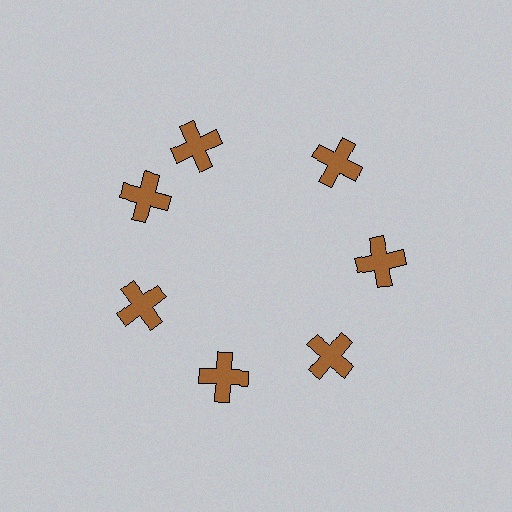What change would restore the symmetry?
The symmetry would be restored by rotating it back into even spacing with its neighbors so that all 7 crosses sit at equal angles and equal distance from the center.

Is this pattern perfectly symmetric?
No. The 7 brown crosses are arranged in a ring, but one element near the 12 o'clock position is rotated out of alignment along the ring, breaking the 7-fold rotational symmetry.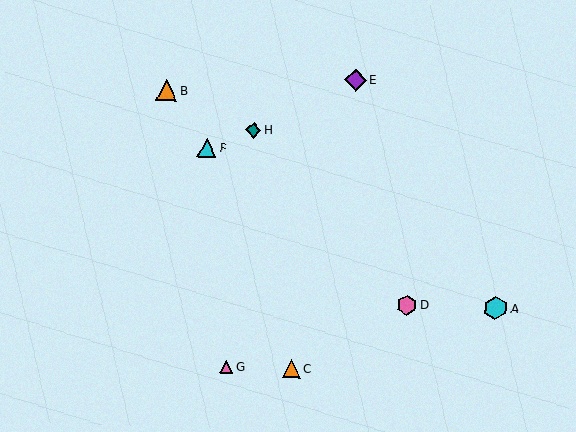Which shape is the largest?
The cyan hexagon (labeled A) is the largest.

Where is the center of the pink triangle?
The center of the pink triangle is at (226, 366).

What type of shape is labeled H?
Shape H is a teal diamond.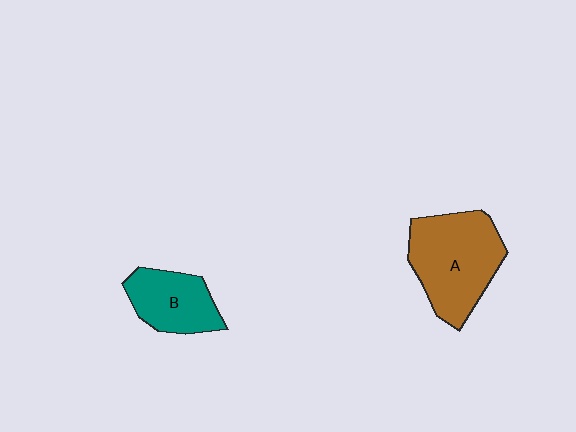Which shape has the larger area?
Shape A (brown).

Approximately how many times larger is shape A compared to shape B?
Approximately 1.6 times.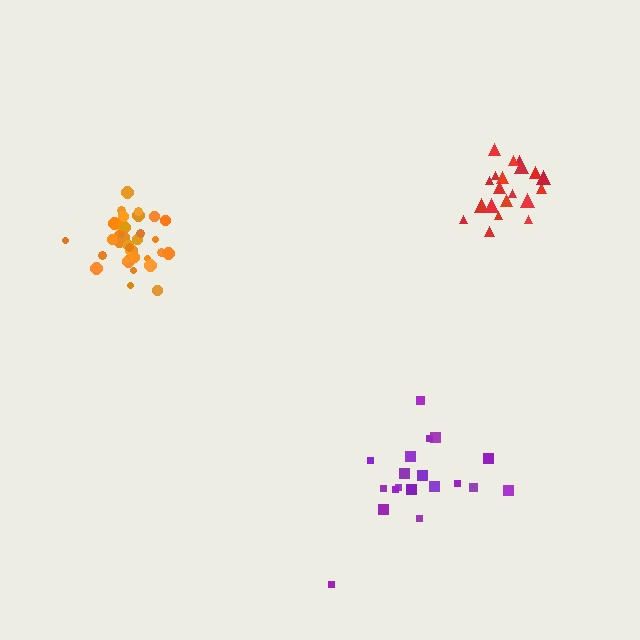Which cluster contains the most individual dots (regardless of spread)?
Orange (35).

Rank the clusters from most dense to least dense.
orange, red, purple.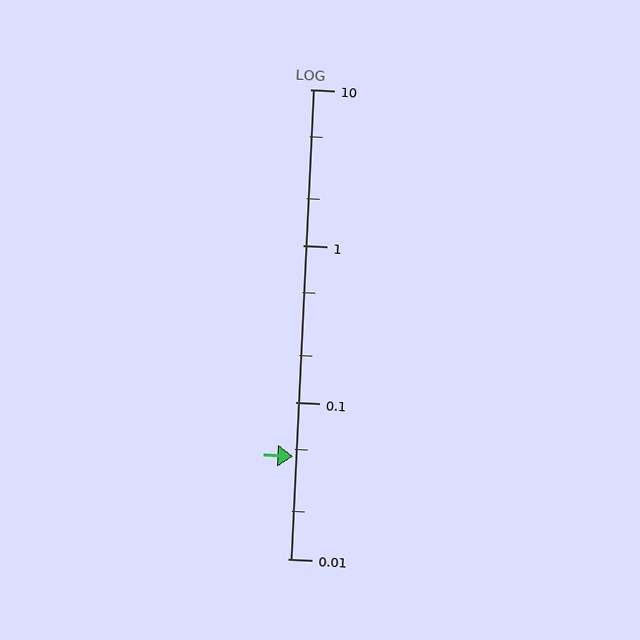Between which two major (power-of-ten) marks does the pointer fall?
The pointer is between 0.01 and 0.1.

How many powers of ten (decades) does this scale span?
The scale spans 3 decades, from 0.01 to 10.